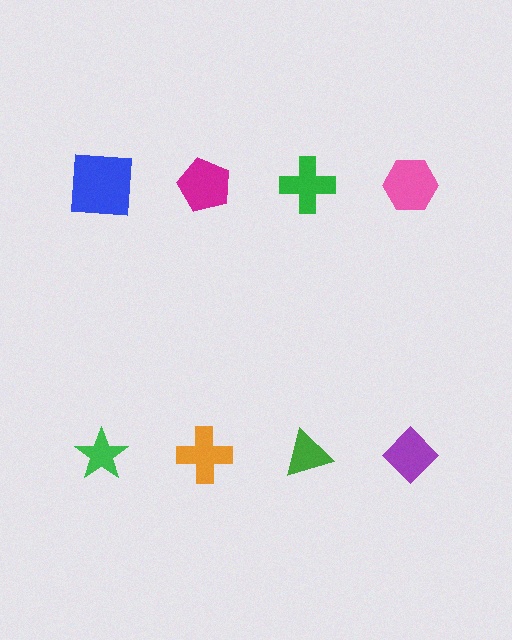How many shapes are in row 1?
4 shapes.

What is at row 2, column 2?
An orange cross.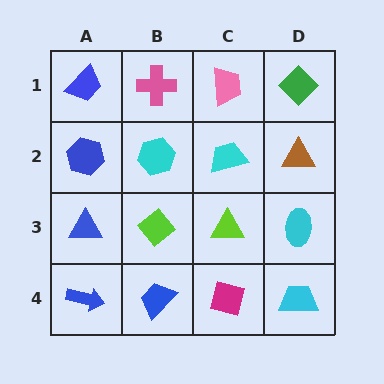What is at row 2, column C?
A cyan trapezoid.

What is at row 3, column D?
A cyan ellipse.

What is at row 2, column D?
A brown triangle.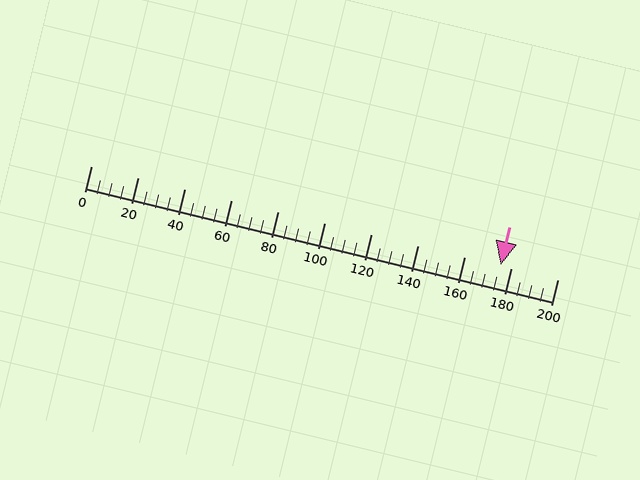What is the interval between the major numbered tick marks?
The major tick marks are spaced 20 units apart.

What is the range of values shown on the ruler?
The ruler shows values from 0 to 200.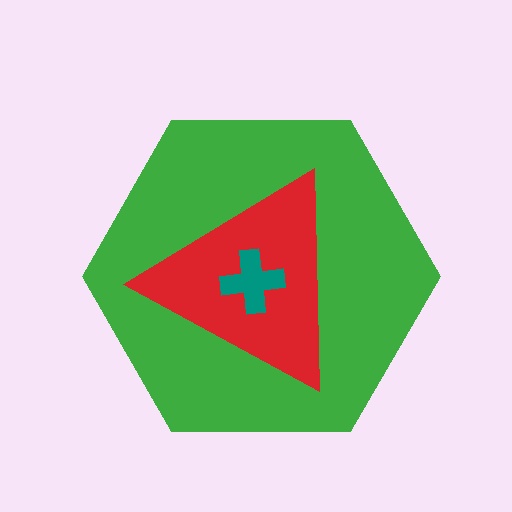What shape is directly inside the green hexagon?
The red triangle.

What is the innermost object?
The teal cross.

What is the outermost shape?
The green hexagon.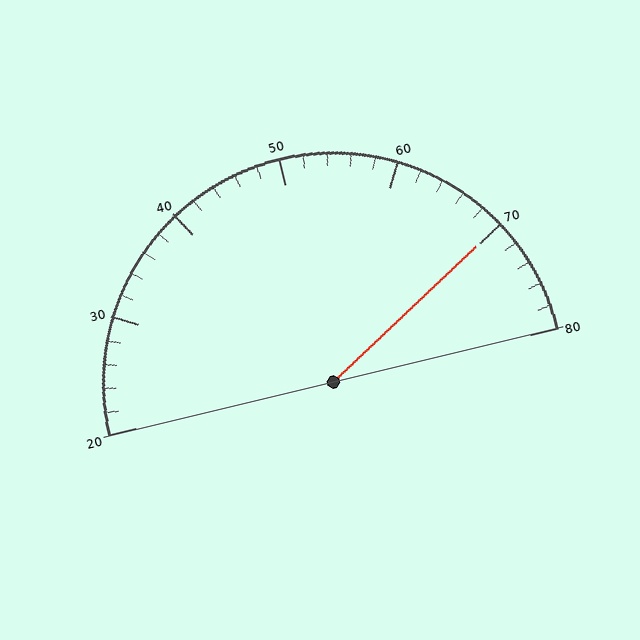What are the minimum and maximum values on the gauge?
The gauge ranges from 20 to 80.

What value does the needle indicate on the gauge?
The needle indicates approximately 70.